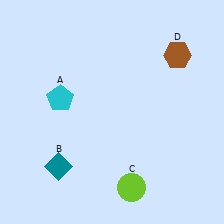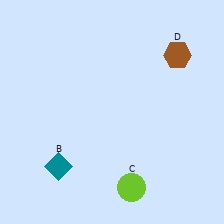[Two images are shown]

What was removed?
The cyan pentagon (A) was removed in Image 2.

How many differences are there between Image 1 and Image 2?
There is 1 difference between the two images.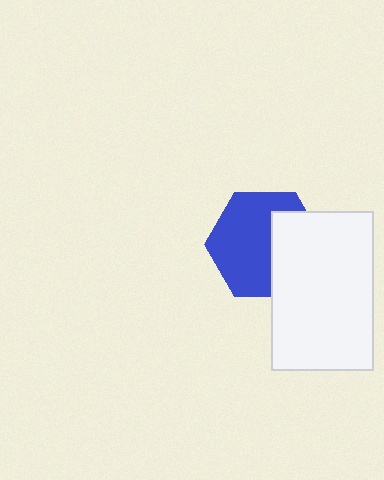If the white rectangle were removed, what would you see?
You would see the complete blue hexagon.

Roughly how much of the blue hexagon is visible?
About half of it is visible (roughly 63%).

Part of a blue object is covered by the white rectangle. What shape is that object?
It is a hexagon.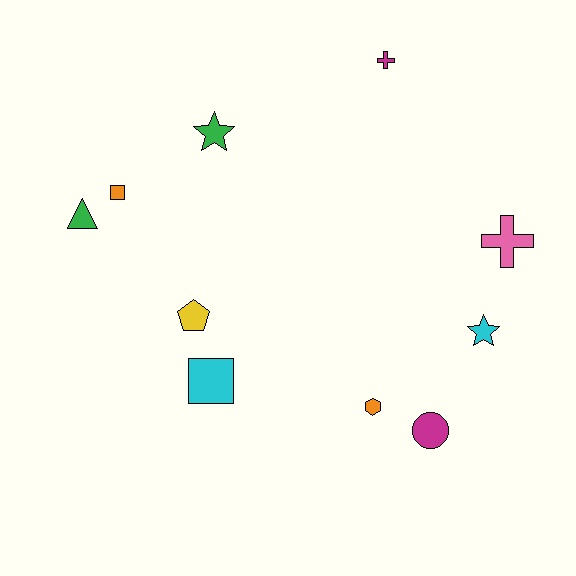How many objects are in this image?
There are 10 objects.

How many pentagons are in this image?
There is 1 pentagon.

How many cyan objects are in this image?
There are 2 cyan objects.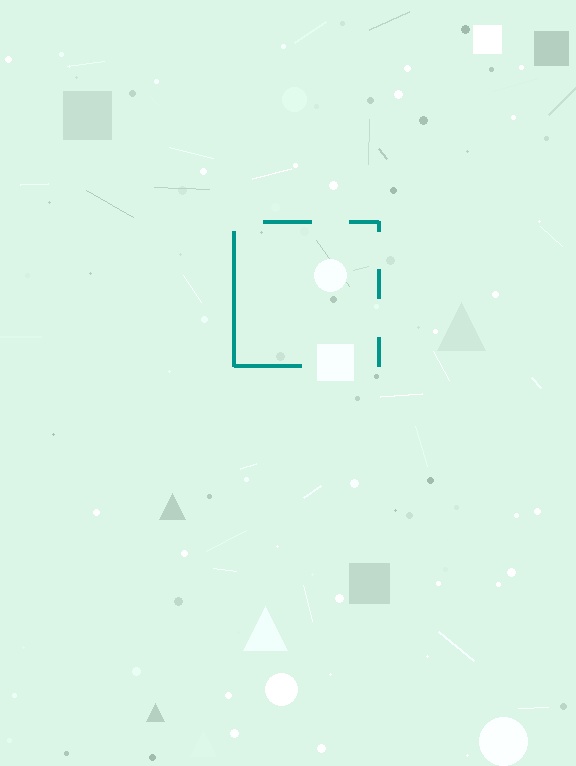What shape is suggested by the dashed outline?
The dashed outline suggests a square.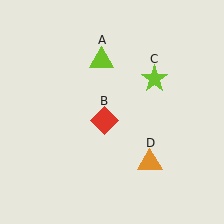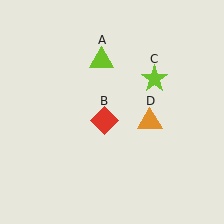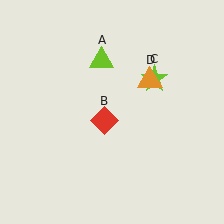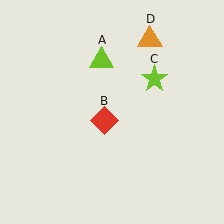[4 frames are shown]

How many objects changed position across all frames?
1 object changed position: orange triangle (object D).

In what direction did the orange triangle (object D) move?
The orange triangle (object D) moved up.